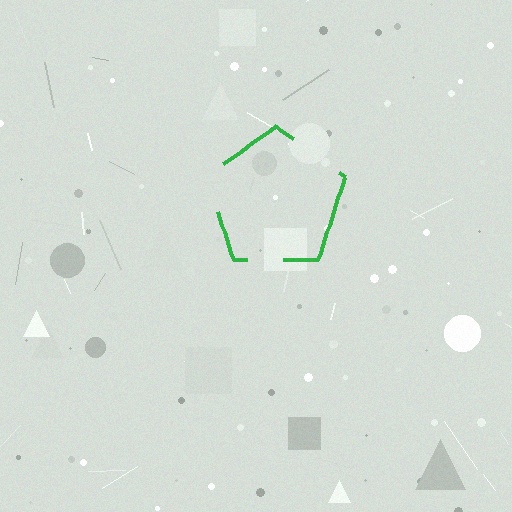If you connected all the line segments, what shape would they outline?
They would outline a pentagon.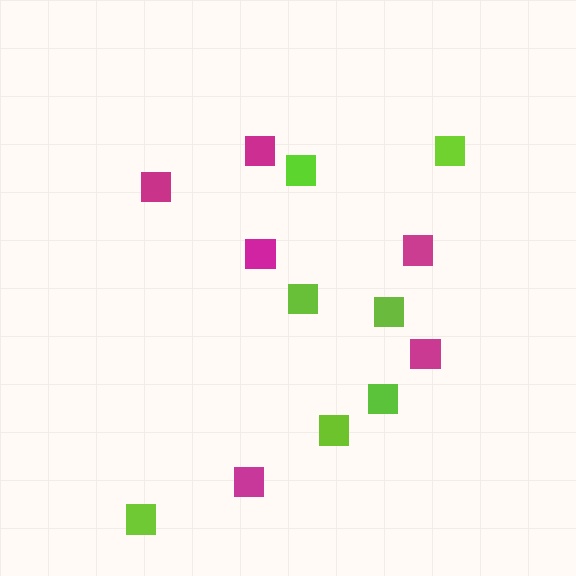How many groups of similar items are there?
There are 2 groups: one group of lime squares (7) and one group of magenta squares (6).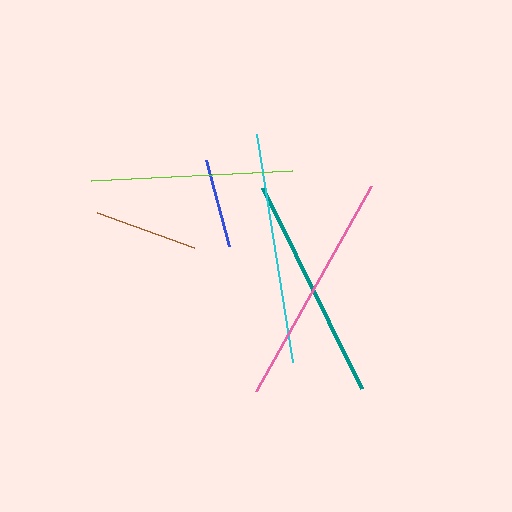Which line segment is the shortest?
The blue line is the shortest at approximately 89 pixels.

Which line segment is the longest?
The pink line is the longest at approximately 235 pixels.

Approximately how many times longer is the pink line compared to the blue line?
The pink line is approximately 2.6 times the length of the blue line.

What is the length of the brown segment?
The brown segment is approximately 102 pixels long.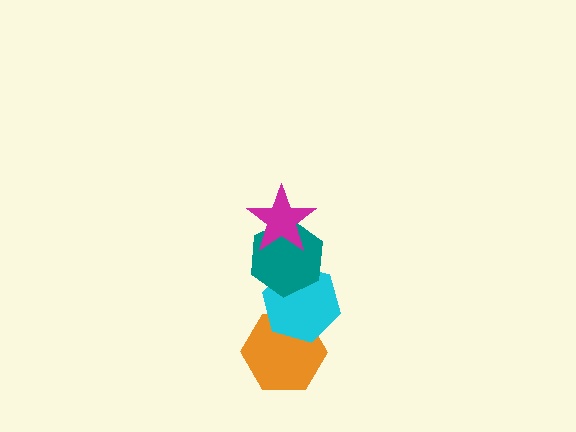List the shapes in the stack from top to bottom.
From top to bottom: the magenta star, the teal hexagon, the cyan hexagon, the orange hexagon.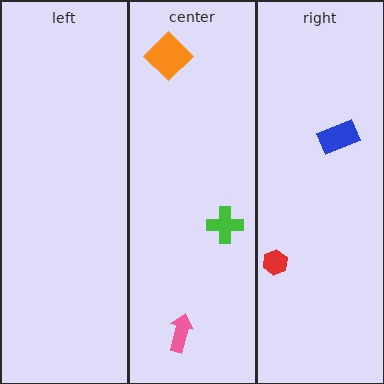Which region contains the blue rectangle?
The right region.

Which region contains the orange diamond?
The center region.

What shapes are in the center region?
The orange diamond, the pink arrow, the green cross.